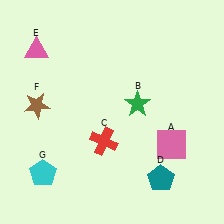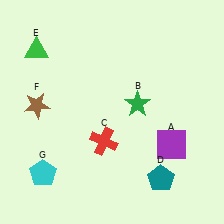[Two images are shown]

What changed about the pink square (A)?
In Image 1, A is pink. In Image 2, it changed to purple.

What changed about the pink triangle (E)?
In Image 1, E is pink. In Image 2, it changed to green.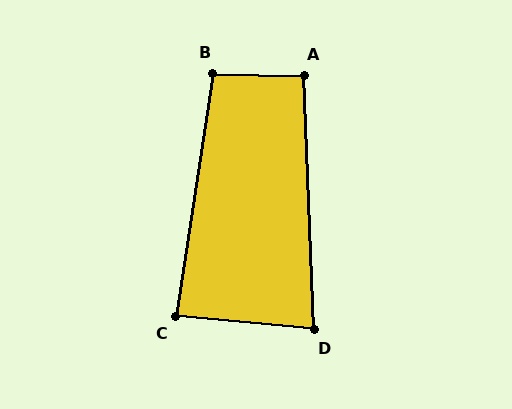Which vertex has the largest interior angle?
B, at approximately 98 degrees.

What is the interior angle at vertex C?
Approximately 87 degrees (approximately right).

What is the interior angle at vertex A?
Approximately 93 degrees (approximately right).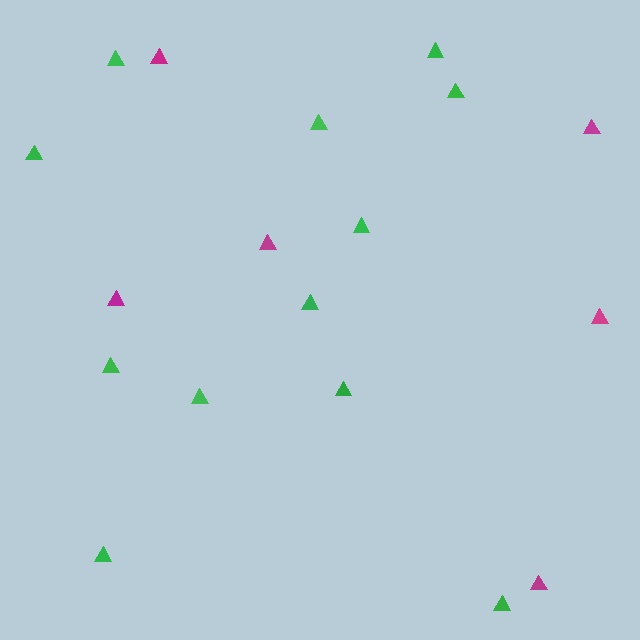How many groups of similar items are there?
There are 2 groups: one group of green triangles (12) and one group of magenta triangles (6).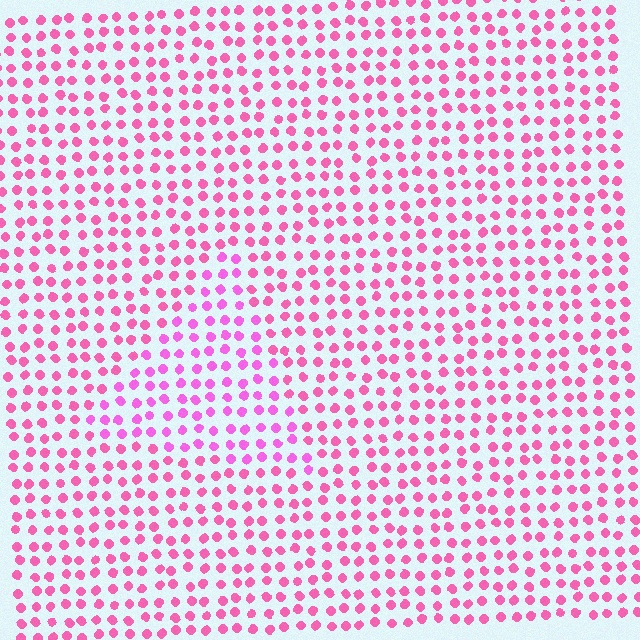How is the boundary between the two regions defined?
The boundary is defined purely by a slight shift in hue (about 22 degrees). Spacing, size, and orientation are identical on both sides.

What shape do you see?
I see a triangle.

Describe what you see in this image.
The image is filled with small pink elements in a uniform arrangement. A triangle-shaped region is visible where the elements are tinted to a slightly different hue, forming a subtle color boundary.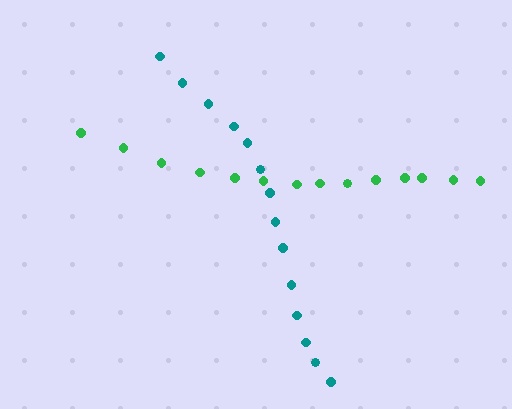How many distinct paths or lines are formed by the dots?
There are 2 distinct paths.